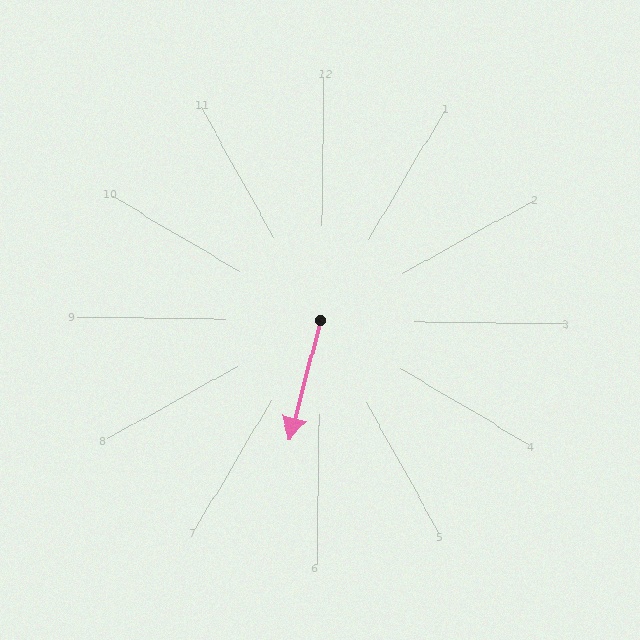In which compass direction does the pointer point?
South.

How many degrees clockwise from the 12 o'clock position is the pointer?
Approximately 194 degrees.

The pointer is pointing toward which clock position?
Roughly 6 o'clock.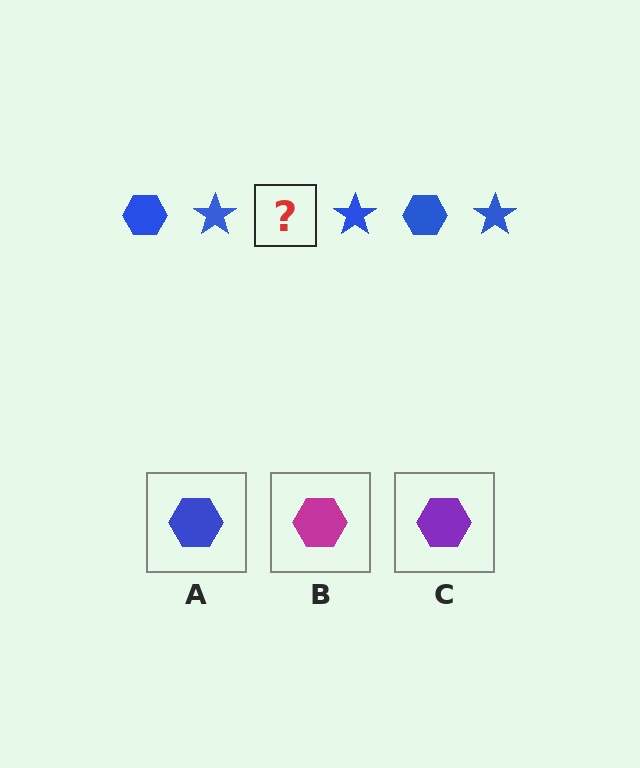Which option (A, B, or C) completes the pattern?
A.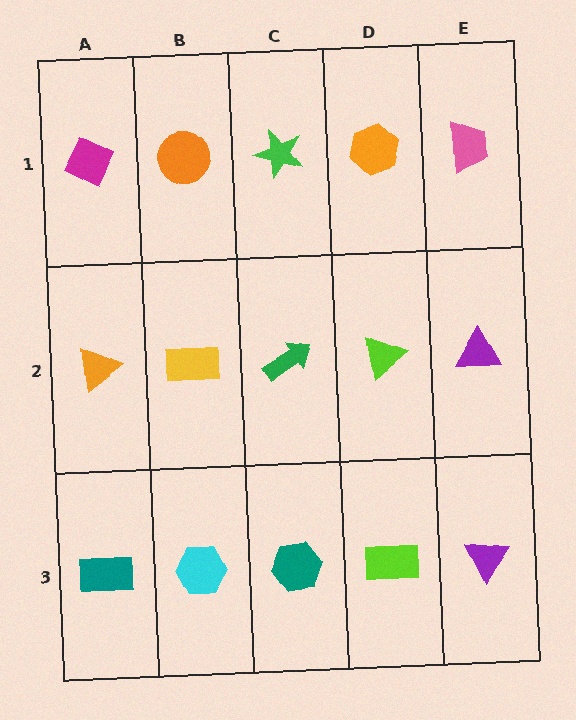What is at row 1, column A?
A magenta diamond.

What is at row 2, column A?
An orange triangle.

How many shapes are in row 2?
5 shapes.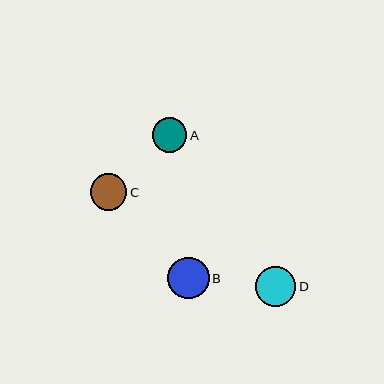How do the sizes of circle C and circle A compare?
Circle C and circle A are approximately the same size.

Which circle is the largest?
Circle B is the largest with a size of approximately 41 pixels.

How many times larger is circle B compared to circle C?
Circle B is approximately 1.1 times the size of circle C.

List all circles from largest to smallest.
From largest to smallest: B, D, C, A.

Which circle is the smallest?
Circle A is the smallest with a size of approximately 34 pixels.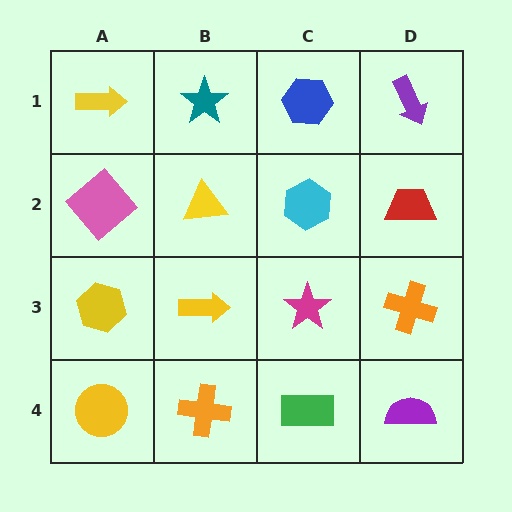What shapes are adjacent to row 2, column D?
A purple arrow (row 1, column D), an orange cross (row 3, column D), a cyan hexagon (row 2, column C).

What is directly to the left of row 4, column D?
A green rectangle.